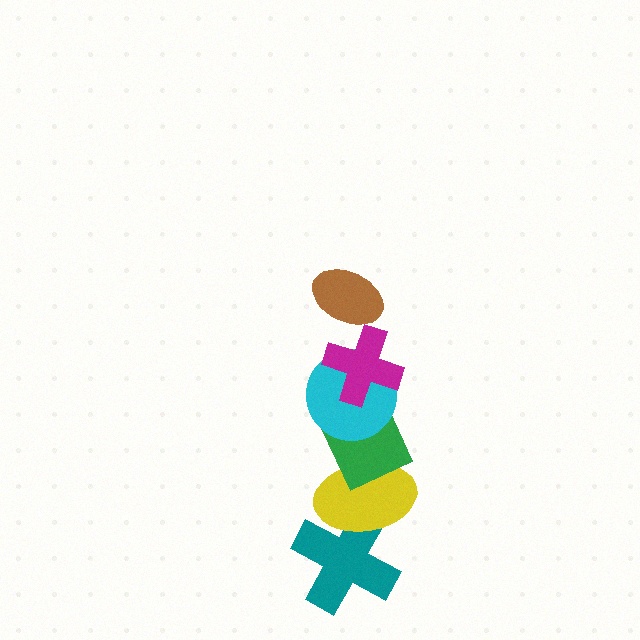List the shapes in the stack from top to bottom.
From top to bottom: the brown ellipse, the magenta cross, the cyan circle, the green diamond, the yellow ellipse, the teal cross.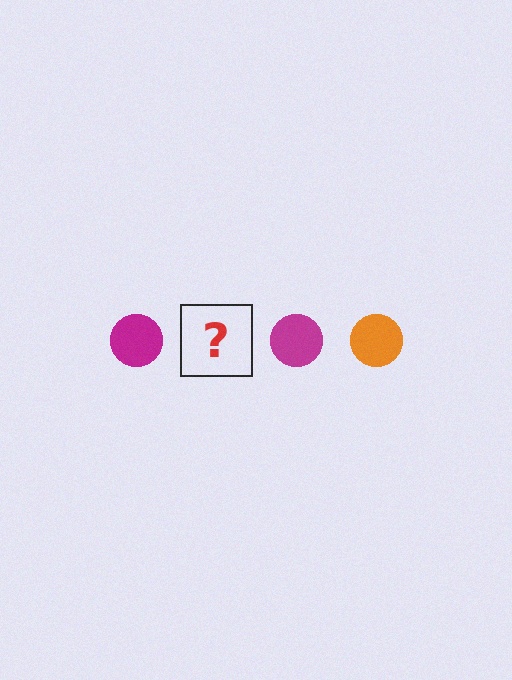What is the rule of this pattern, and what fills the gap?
The rule is that the pattern cycles through magenta, orange circles. The gap should be filled with an orange circle.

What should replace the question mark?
The question mark should be replaced with an orange circle.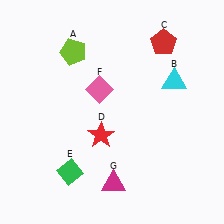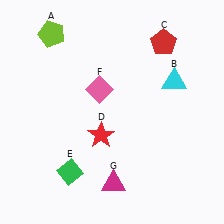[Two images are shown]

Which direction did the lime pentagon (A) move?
The lime pentagon (A) moved left.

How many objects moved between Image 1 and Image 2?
1 object moved between the two images.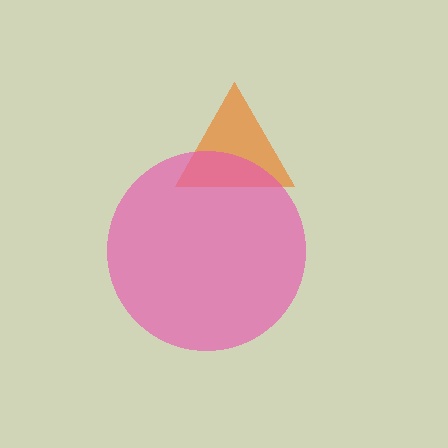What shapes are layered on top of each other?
The layered shapes are: an orange triangle, a pink circle.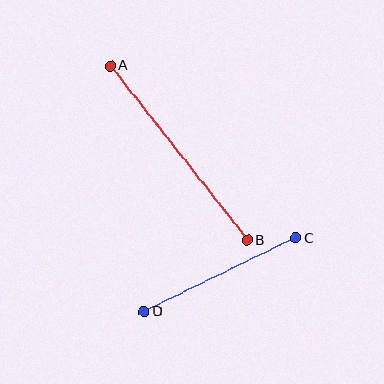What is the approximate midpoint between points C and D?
The midpoint is at approximately (220, 275) pixels.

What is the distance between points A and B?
The distance is approximately 222 pixels.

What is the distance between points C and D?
The distance is approximately 169 pixels.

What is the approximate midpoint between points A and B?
The midpoint is at approximately (179, 153) pixels.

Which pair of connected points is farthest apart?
Points A and B are farthest apart.